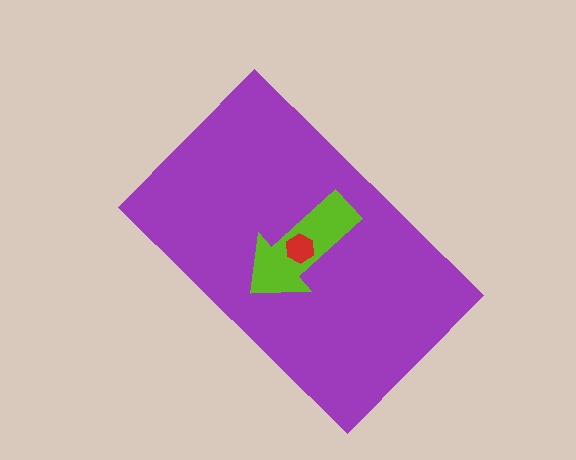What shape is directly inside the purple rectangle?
The lime arrow.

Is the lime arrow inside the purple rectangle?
Yes.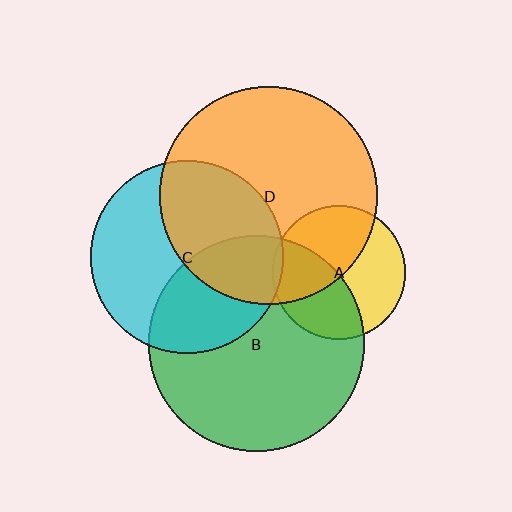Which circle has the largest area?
Circle D (orange).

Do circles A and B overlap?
Yes.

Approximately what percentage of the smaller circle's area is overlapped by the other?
Approximately 40%.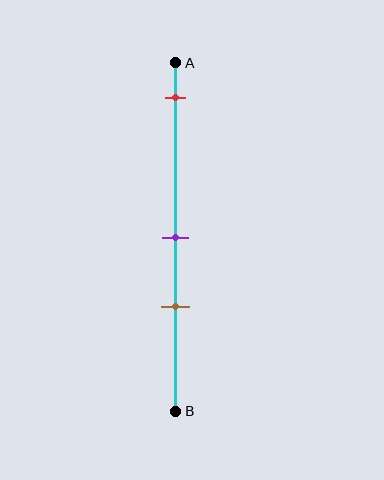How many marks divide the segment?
There are 3 marks dividing the segment.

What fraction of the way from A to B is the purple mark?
The purple mark is approximately 50% (0.5) of the way from A to B.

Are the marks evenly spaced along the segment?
No, the marks are not evenly spaced.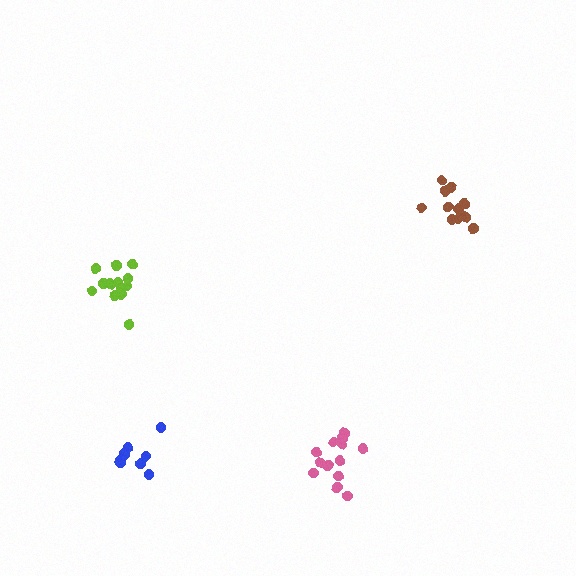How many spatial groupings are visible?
There are 4 spatial groupings.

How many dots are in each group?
Group 1: 11 dots, Group 2: 9 dots, Group 3: 13 dots, Group 4: 13 dots (46 total).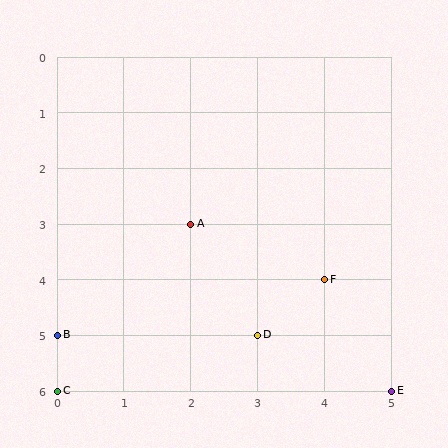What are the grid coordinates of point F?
Point F is at grid coordinates (4, 4).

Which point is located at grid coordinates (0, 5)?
Point B is at (0, 5).